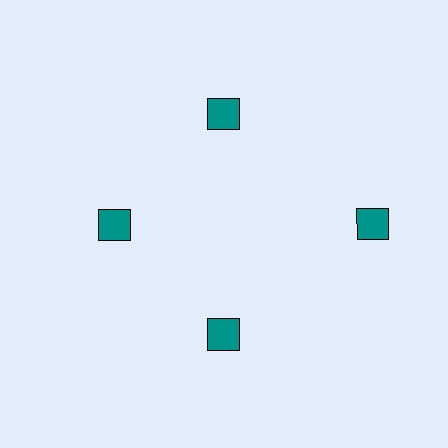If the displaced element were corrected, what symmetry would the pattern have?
It would have 4-fold rotational symmetry — the pattern would map onto itself every 90 degrees.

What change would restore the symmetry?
The symmetry would be restored by moving it inward, back onto the ring so that all 4 diamonds sit at equal angles and equal distance from the center.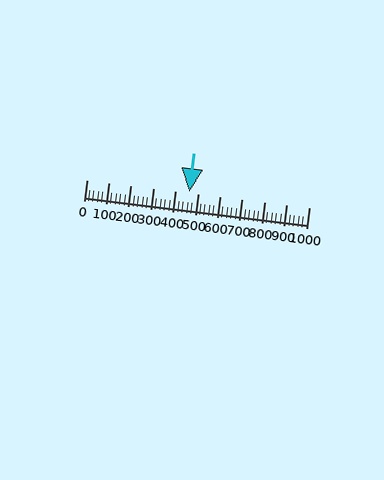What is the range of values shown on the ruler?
The ruler shows values from 0 to 1000.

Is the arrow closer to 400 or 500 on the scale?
The arrow is closer to 500.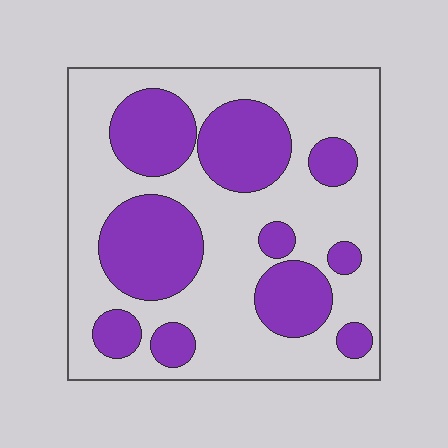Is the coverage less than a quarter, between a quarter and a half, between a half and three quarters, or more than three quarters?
Between a quarter and a half.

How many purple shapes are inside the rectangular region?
10.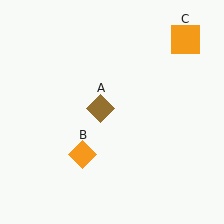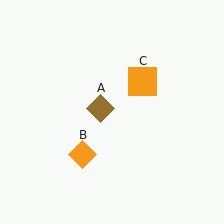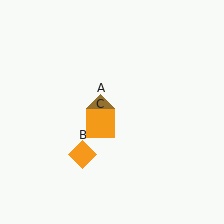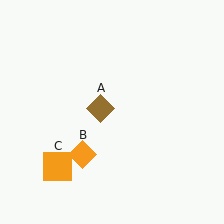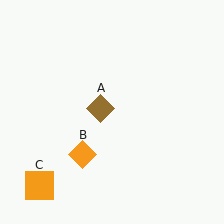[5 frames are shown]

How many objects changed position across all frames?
1 object changed position: orange square (object C).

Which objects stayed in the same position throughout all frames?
Brown diamond (object A) and orange diamond (object B) remained stationary.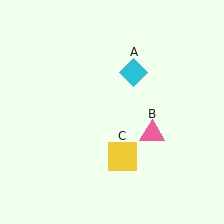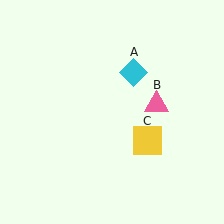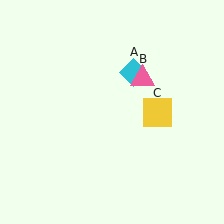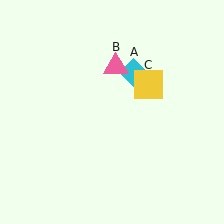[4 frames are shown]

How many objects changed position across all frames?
2 objects changed position: pink triangle (object B), yellow square (object C).